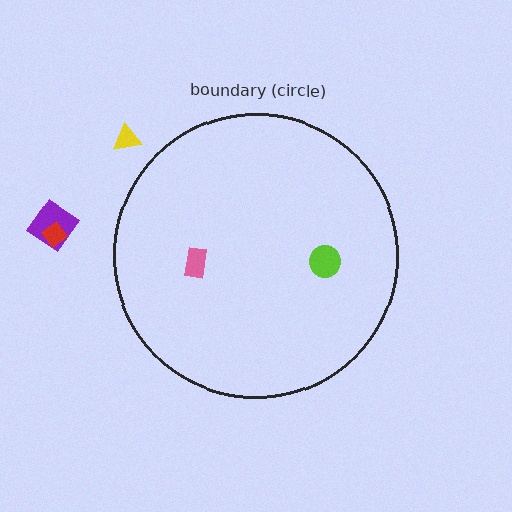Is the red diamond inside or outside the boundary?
Outside.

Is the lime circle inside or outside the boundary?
Inside.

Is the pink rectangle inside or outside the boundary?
Inside.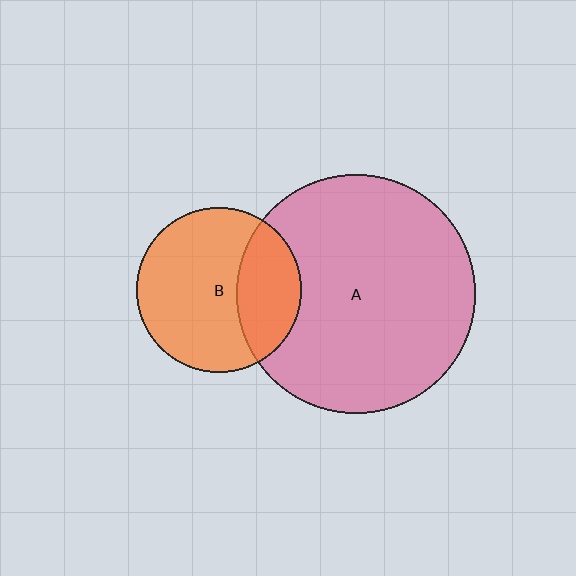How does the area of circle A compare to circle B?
Approximately 2.1 times.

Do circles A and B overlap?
Yes.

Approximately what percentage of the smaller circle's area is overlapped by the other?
Approximately 30%.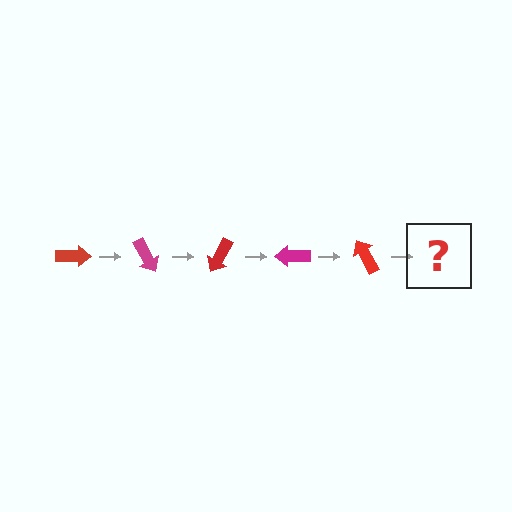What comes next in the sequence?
The next element should be a magenta arrow, rotated 300 degrees from the start.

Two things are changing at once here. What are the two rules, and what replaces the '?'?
The two rules are that it rotates 60 degrees each step and the color cycles through red and magenta. The '?' should be a magenta arrow, rotated 300 degrees from the start.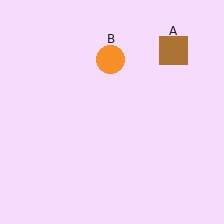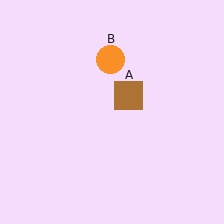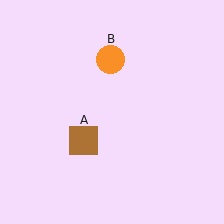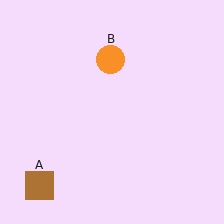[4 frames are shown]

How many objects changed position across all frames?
1 object changed position: brown square (object A).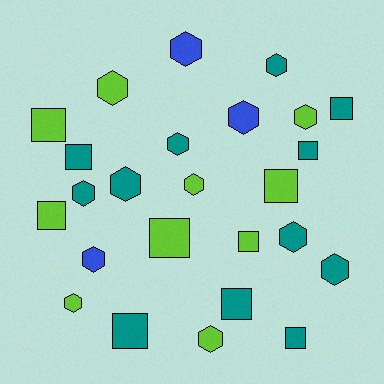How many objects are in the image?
There are 25 objects.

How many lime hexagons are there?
There are 5 lime hexagons.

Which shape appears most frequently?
Hexagon, with 14 objects.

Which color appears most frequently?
Teal, with 12 objects.